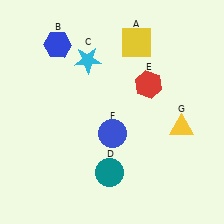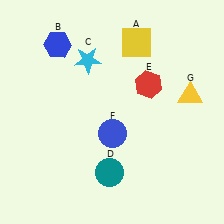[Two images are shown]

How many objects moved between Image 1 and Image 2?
1 object moved between the two images.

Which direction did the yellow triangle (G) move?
The yellow triangle (G) moved up.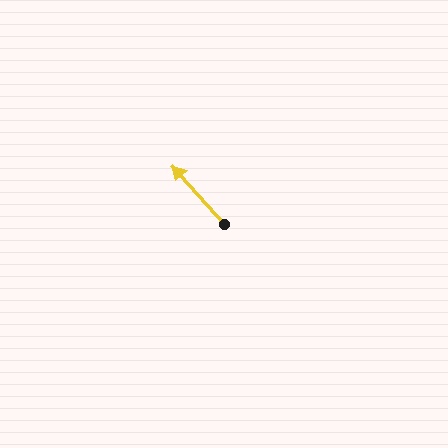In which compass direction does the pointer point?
Northwest.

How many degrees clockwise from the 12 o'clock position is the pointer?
Approximately 319 degrees.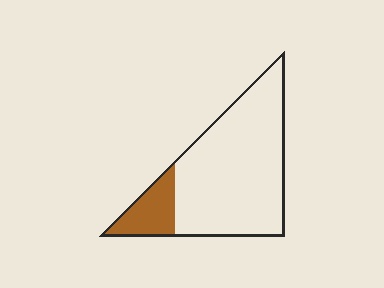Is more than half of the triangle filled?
No.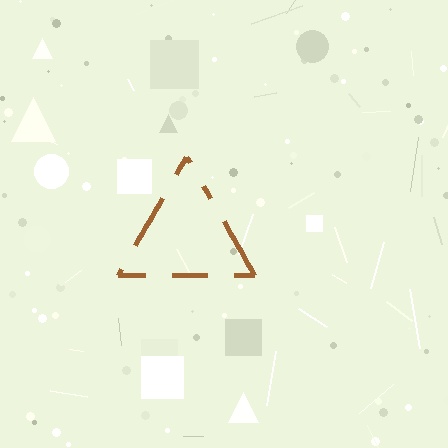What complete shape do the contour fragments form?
The contour fragments form a triangle.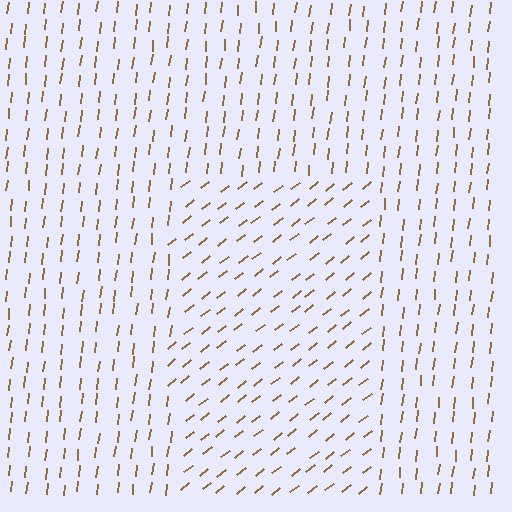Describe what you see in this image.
The image is filled with small brown line segments. A rectangle region in the image has lines oriented differently from the surrounding lines, creating a visible texture boundary.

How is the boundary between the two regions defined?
The boundary is defined purely by a change in line orientation (approximately 45 degrees difference). All lines are the same color and thickness.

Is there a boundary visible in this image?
Yes, there is a texture boundary formed by a change in line orientation.